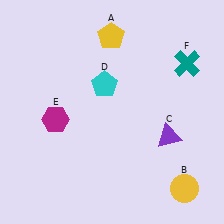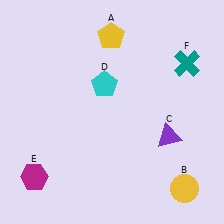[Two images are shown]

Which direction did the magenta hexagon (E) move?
The magenta hexagon (E) moved down.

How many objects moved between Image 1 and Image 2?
1 object moved between the two images.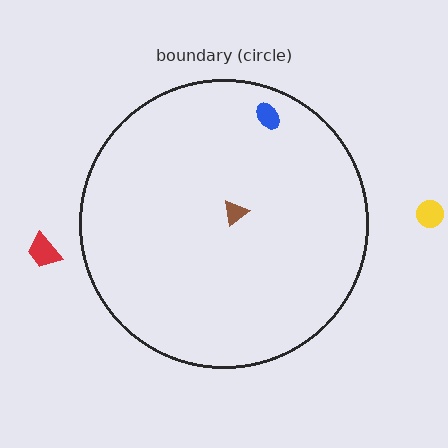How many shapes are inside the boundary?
2 inside, 2 outside.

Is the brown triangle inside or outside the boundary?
Inside.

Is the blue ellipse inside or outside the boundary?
Inside.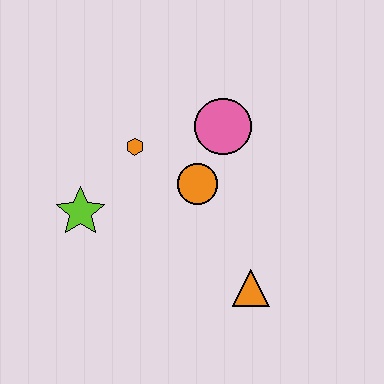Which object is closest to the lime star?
The orange hexagon is closest to the lime star.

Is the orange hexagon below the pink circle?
Yes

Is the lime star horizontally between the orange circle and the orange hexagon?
No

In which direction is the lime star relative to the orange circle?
The lime star is to the left of the orange circle.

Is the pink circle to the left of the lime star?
No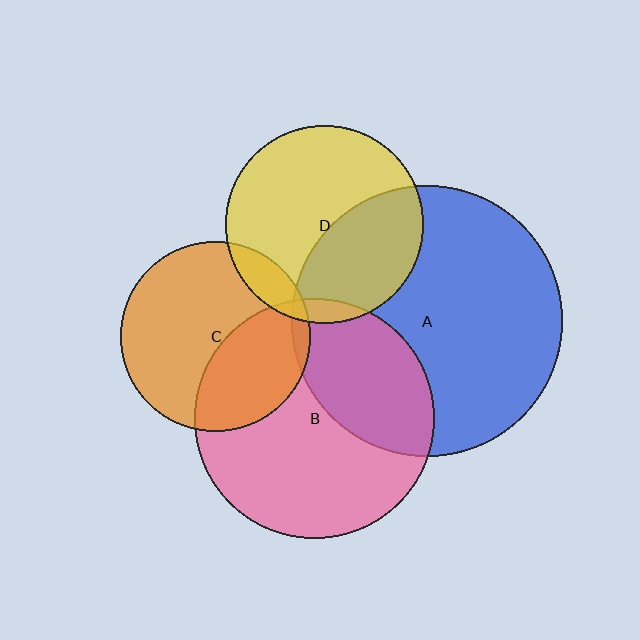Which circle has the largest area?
Circle A (blue).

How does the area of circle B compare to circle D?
Approximately 1.5 times.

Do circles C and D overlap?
Yes.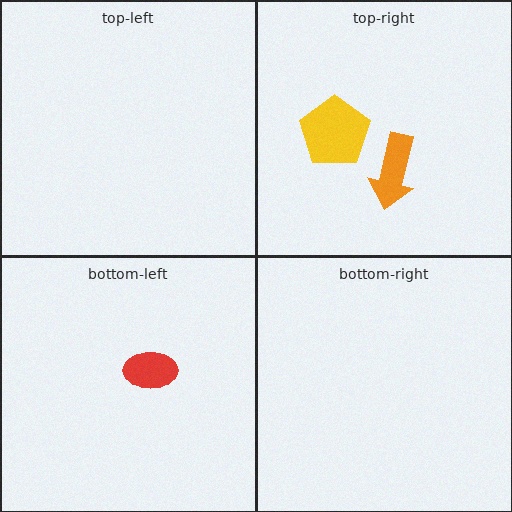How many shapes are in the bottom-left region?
1.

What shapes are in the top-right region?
The yellow pentagon, the orange arrow.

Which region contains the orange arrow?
The top-right region.